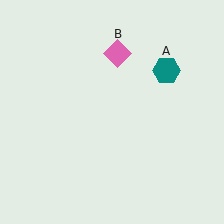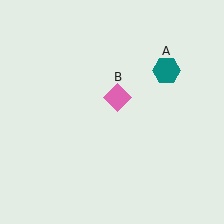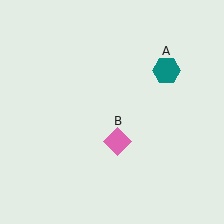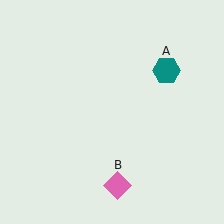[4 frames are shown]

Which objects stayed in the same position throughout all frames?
Teal hexagon (object A) remained stationary.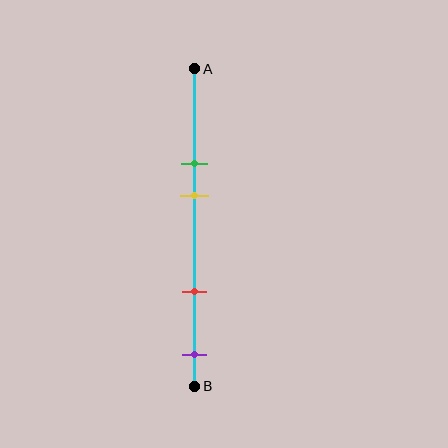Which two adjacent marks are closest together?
The green and yellow marks are the closest adjacent pair.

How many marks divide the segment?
There are 4 marks dividing the segment.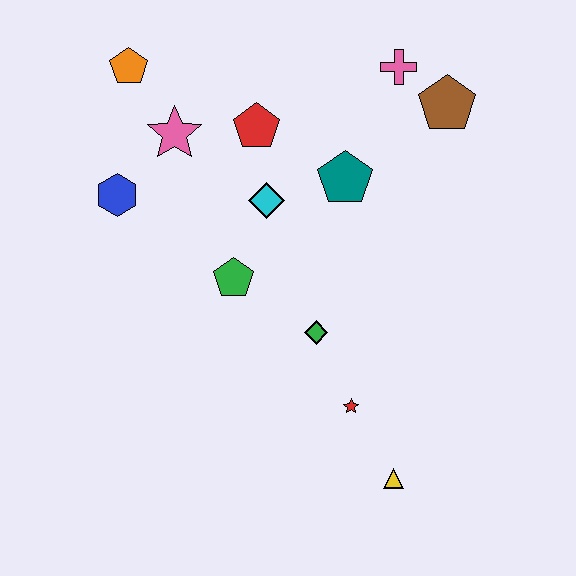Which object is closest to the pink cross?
The brown pentagon is closest to the pink cross.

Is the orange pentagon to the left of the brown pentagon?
Yes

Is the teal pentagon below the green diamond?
No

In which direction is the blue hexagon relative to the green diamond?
The blue hexagon is to the left of the green diamond.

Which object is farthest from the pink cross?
The yellow triangle is farthest from the pink cross.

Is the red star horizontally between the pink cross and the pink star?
Yes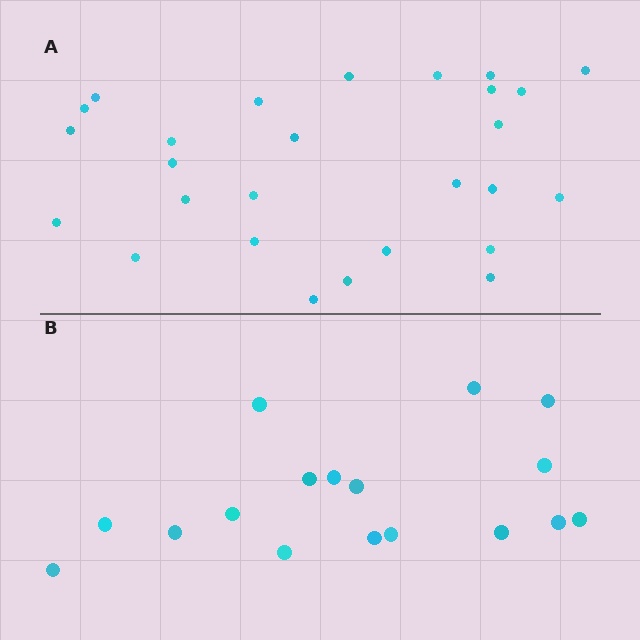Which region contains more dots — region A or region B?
Region A (the top region) has more dots.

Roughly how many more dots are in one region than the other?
Region A has roughly 10 or so more dots than region B.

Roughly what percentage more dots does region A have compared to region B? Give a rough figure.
About 60% more.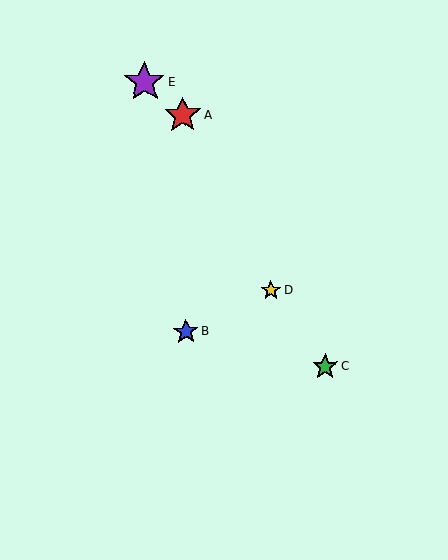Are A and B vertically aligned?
Yes, both are at x≈183.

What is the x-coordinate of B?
Object B is at x≈186.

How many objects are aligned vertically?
2 objects (A, B) are aligned vertically.